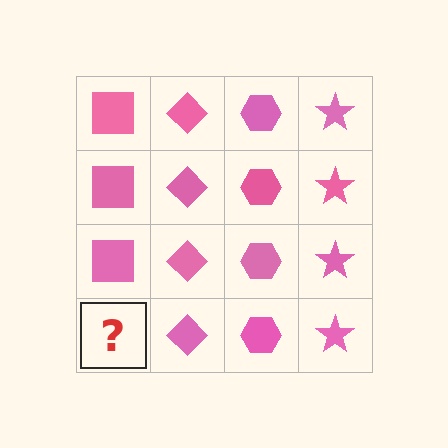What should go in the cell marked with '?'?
The missing cell should contain a pink square.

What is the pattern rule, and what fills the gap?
The rule is that each column has a consistent shape. The gap should be filled with a pink square.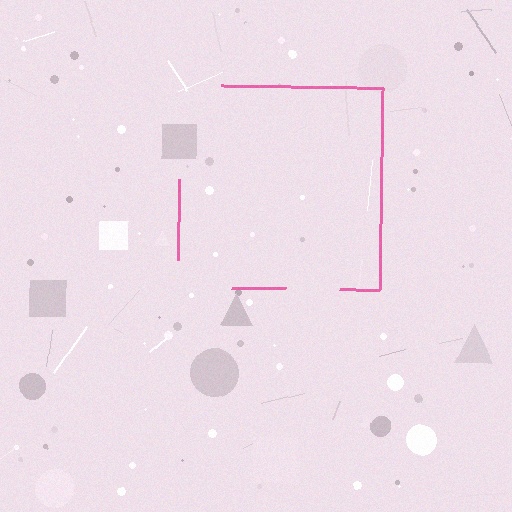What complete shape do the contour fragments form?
The contour fragments form a square.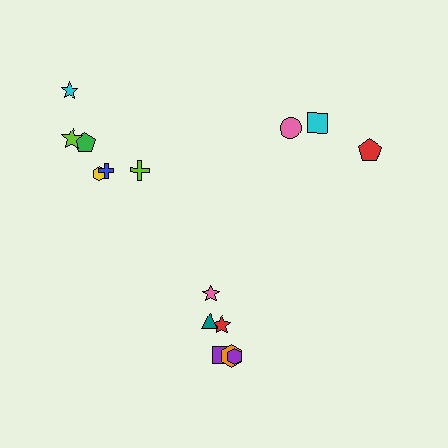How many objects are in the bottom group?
There are 6 objects.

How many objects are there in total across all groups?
There are 15 objects.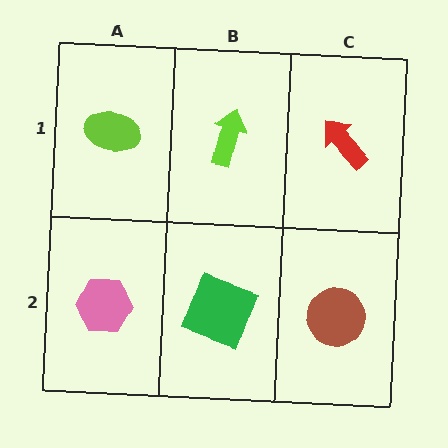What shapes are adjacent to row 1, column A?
A pink hexagon (row 2, column A), a lime arrow (row 1, column B).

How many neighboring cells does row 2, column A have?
2.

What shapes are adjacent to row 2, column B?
A lime arrow (row 1, column B), a pink hexagon (row 2, column A), a brown circle (row 2, column C).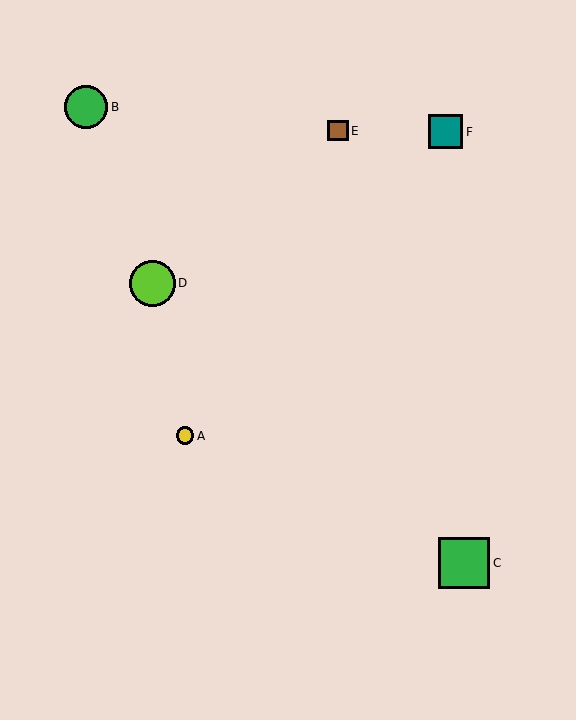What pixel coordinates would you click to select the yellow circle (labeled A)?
Click at (185, 436) to select the yellow circle A.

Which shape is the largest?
The green square (labeled C) is the largest.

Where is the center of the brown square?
The center of the brown square is at (338, 131).